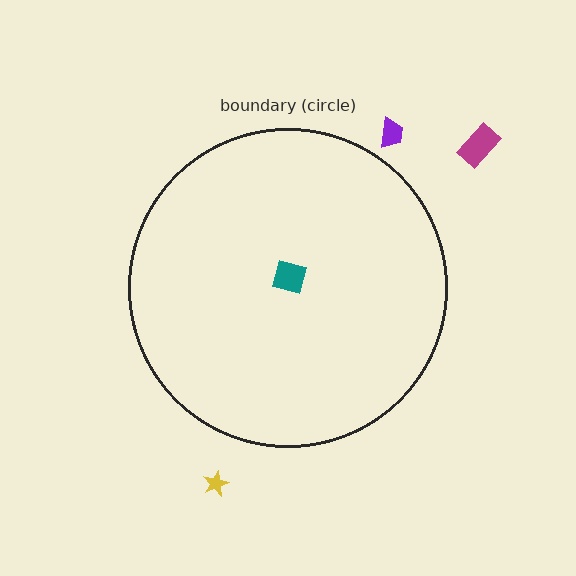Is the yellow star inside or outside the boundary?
Outside.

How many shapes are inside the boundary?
1 inside, 3 outside.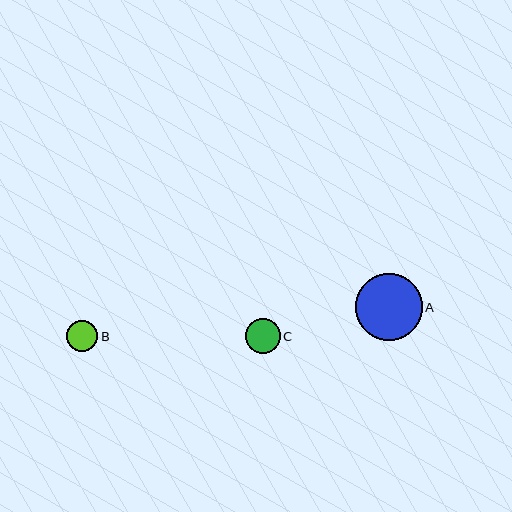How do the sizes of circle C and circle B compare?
Circle C and circle B are approximately the same size.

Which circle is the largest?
Circle A is the largest with a size of approximately 67 pixels.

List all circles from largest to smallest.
From largest to smallest: A, C, B.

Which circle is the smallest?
Circle B is the smallest with a size of approximately 31 pixels.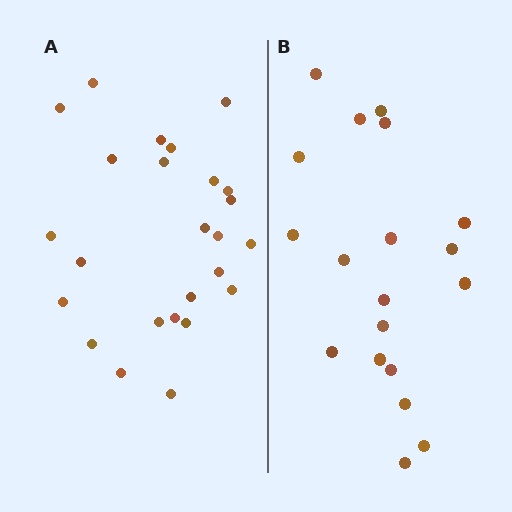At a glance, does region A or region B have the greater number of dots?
Region A (the left region) has more dots.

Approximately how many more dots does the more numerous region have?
Region A has about 6 more dots than region B.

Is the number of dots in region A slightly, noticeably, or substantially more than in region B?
Region A has noticeably more, but not dramatically so. The ratio is roughly 1.3 to 1.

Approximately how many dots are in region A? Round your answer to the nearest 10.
About 20 dots. (The exact count is 25, which rounds to 20.)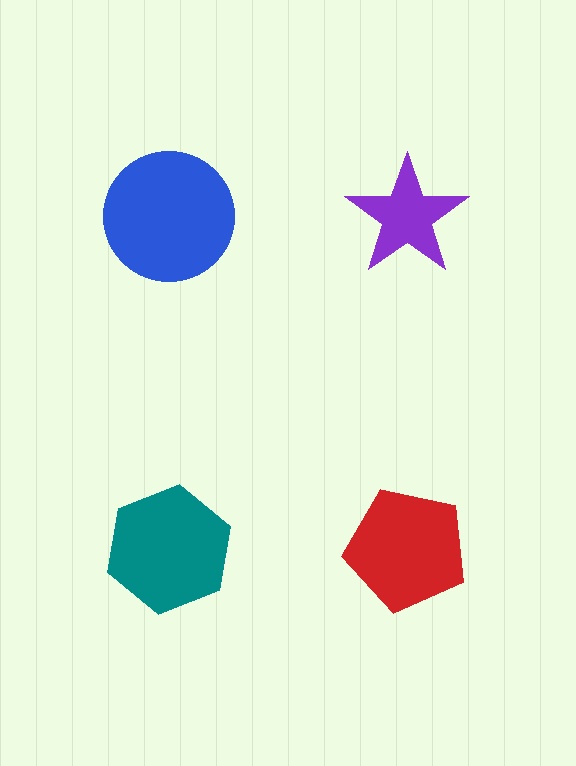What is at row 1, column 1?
A blue circle.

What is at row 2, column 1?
A teal hexagon.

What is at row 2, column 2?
A red pentagon.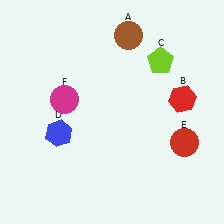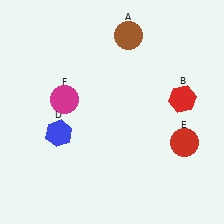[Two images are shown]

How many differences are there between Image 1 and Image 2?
There is 1 difference between the two images.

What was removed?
The lime pentagon (C) was removed in Image 2.